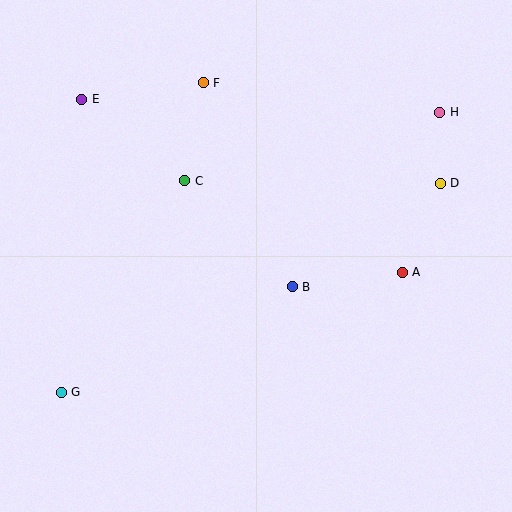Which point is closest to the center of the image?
Point B at (292, 287) is closest to the center.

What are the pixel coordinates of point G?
Point G is at (61, 392).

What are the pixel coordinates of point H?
Point H is at (440, 112).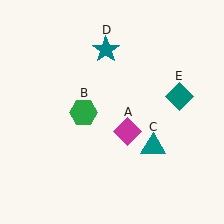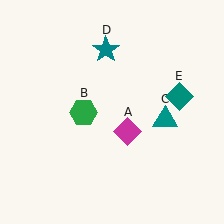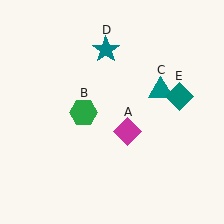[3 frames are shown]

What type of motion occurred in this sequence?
The teal triangle (object C) rotated counterclockwise around the center of the scene.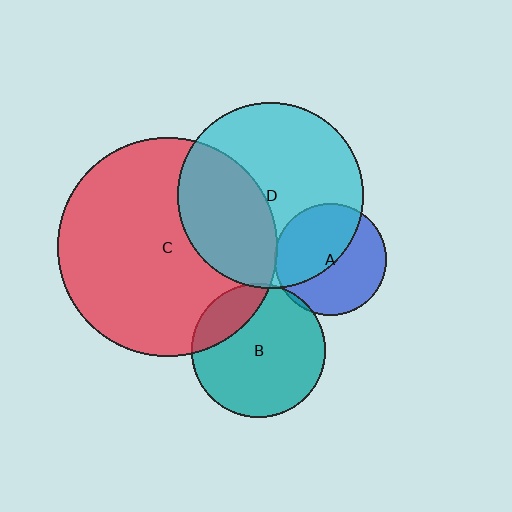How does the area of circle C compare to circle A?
Approximately 3.9 times.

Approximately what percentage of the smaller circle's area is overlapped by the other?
Approximately 5%.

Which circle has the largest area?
Circle C (red).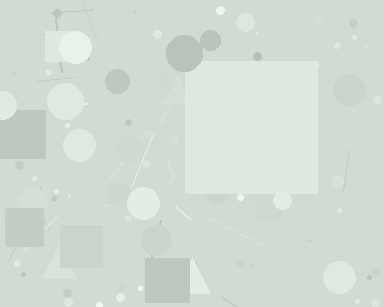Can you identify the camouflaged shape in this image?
The camouflaged shape is a square.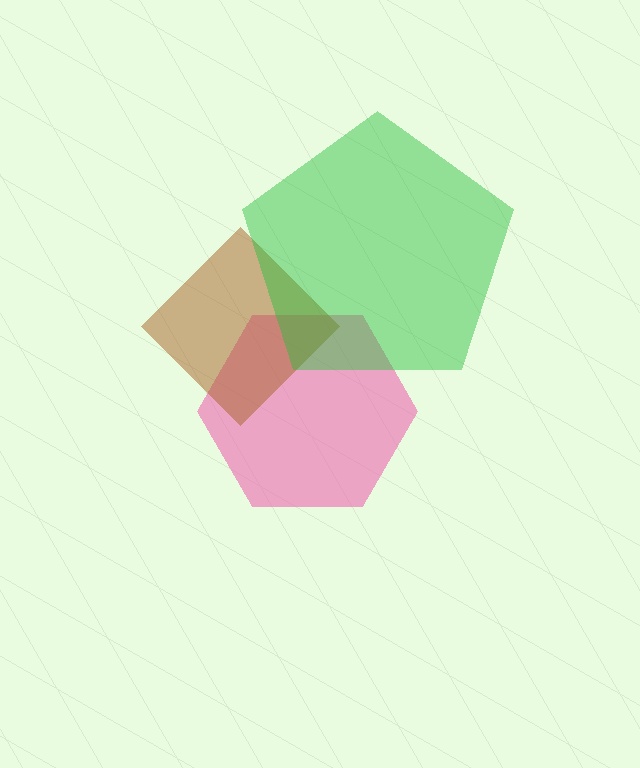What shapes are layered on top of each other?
The layered shapes are: a pink hexagon, a brown diamond, a green pentagon.